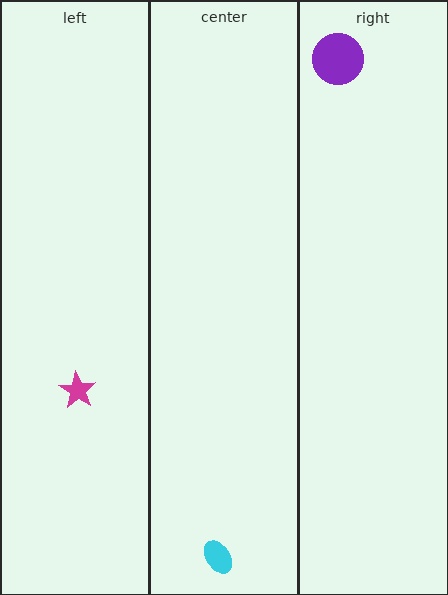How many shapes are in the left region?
1.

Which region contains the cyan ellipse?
The center region.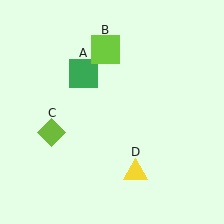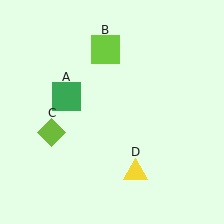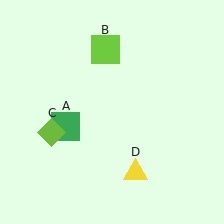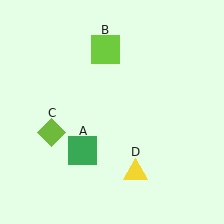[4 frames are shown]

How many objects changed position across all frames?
1 object changed position: green square (object A).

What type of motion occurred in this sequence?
The green square (object A) rotated counterclockwise around the center of the scene.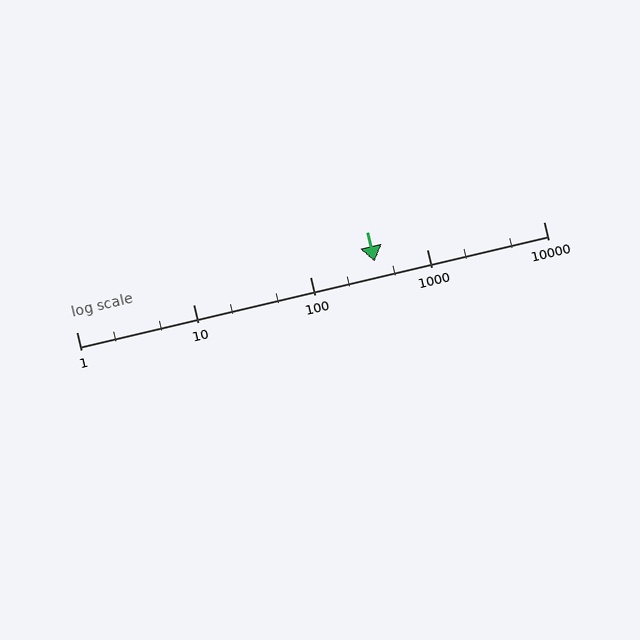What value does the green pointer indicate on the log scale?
The pointer indicates approximately 360.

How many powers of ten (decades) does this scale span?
The scale spans 4 decades, from 1 to 10000.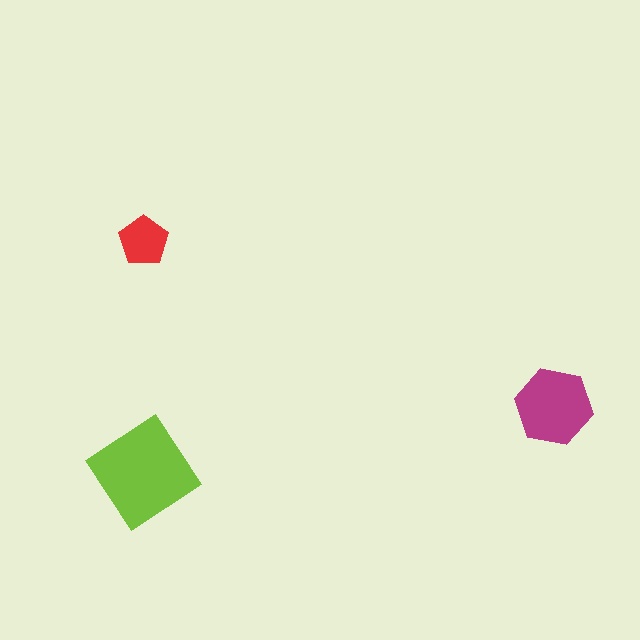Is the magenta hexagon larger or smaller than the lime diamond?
Smaller.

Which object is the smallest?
The red pentagon.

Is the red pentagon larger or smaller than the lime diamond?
Smaller.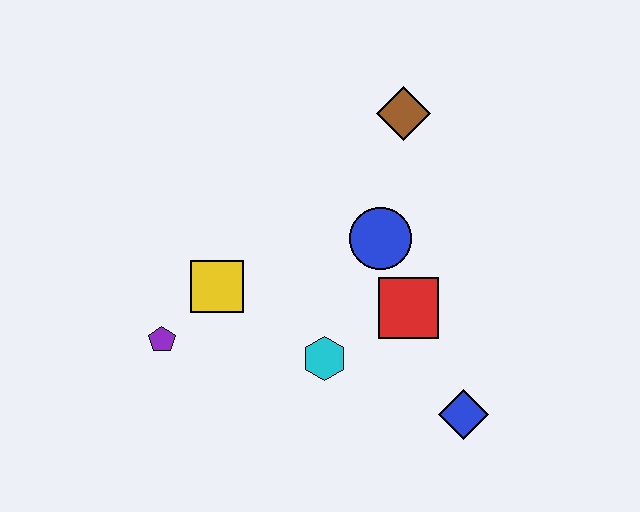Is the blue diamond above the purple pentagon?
No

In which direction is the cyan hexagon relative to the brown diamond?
The cyan hexagon is below the brown diamond.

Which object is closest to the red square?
The blue circle is closest to the red square.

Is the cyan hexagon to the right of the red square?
No